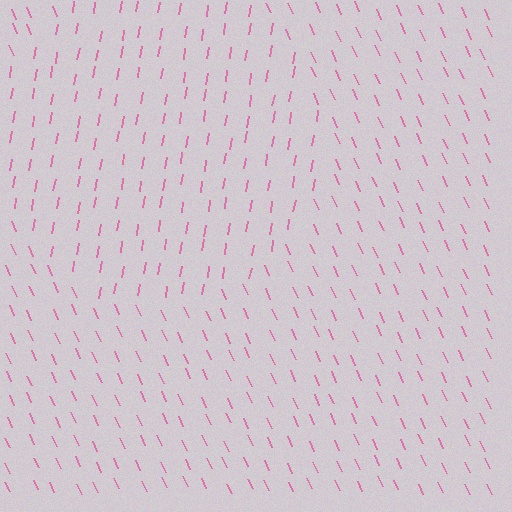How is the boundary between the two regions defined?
The boundary is defined purely by a change in line orientation (approximately 34 degrees difference). All lines are the same color and thickness.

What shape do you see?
I see a circle.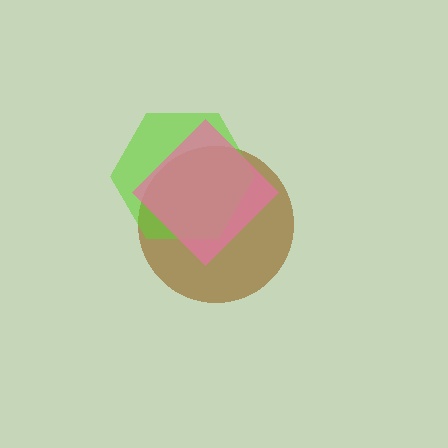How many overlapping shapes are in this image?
There are 3 overlapping shapes in the image.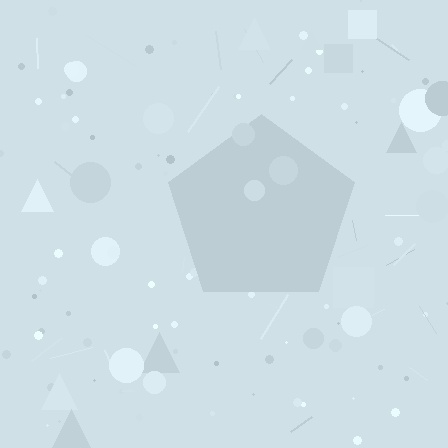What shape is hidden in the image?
A pentagon is hidden in the image.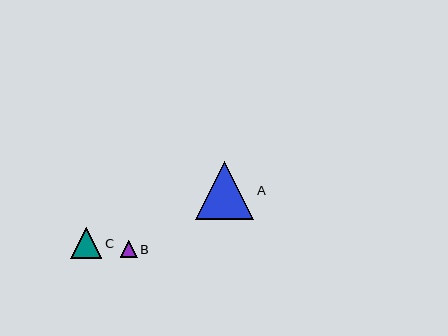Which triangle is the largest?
Triangle A is the largest with a size of approximately 58 pixels.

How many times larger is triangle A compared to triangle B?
Triangle A is approximately 3.5 times the size of triangle B.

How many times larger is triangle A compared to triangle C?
Triangle A is approximately 1.9 times the size of triangle C.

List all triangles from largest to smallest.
From largest to smallest: A, C, B.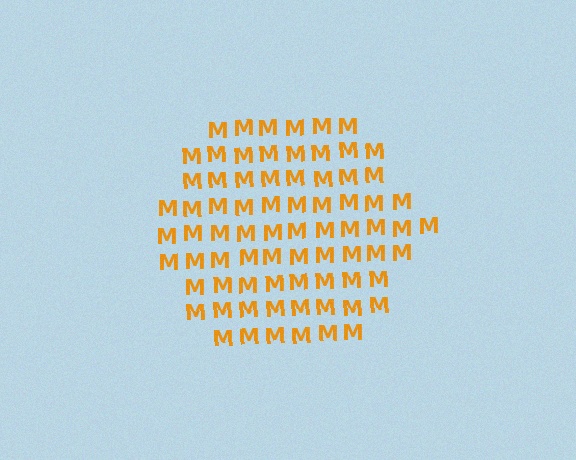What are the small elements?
The small elements are letter M's.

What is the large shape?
The large shape is a hexagon.